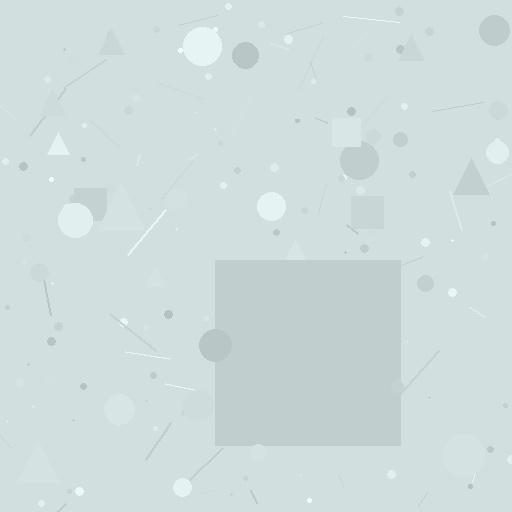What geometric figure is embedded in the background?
A square is embedded in the background.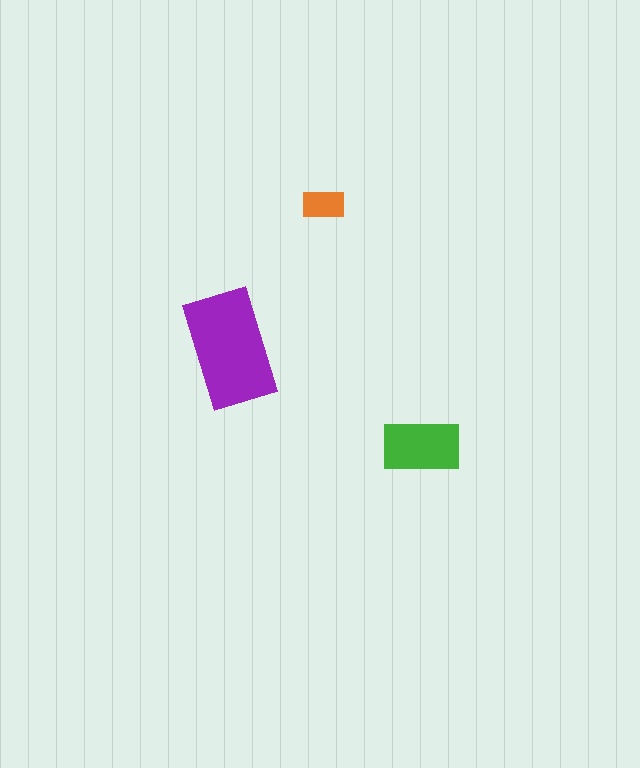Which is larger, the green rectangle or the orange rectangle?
The green one.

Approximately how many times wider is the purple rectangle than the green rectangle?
About 1.5 times wider.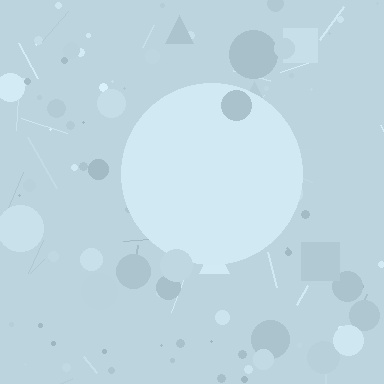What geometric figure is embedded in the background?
A circle is embedded in the background.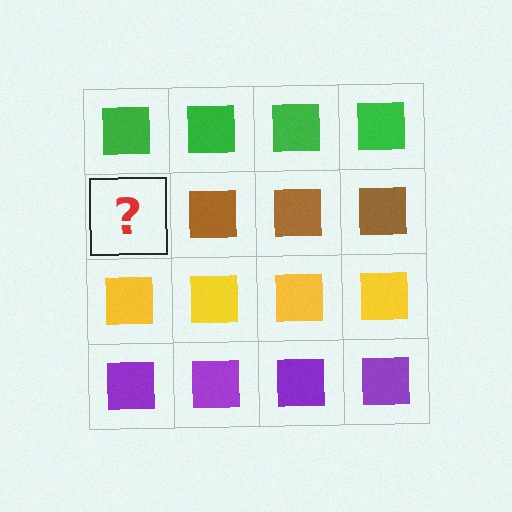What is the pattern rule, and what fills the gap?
The rule is that each row has a consistent color. The gap should be filled with a brown square.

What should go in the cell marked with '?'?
The missing cell should contain a brown square.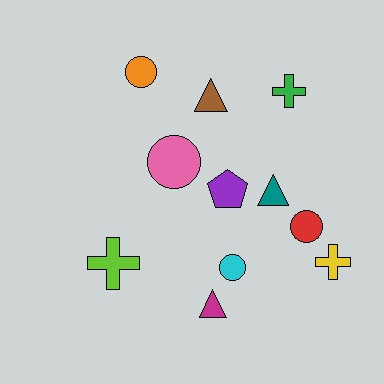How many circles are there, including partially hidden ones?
There are 4 circles.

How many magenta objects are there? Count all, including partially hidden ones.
There is 1 magenta object.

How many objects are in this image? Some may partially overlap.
There are 11 objects.